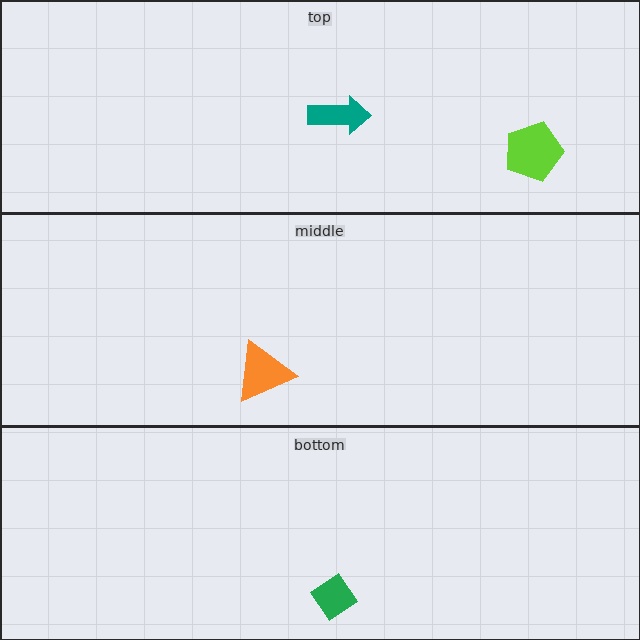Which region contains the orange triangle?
The middle region.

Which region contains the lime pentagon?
The top region.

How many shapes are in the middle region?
1.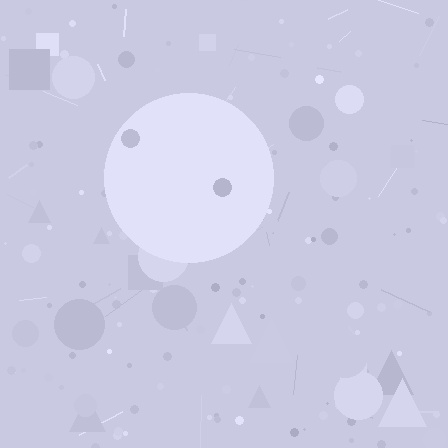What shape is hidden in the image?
A circle is hidden in the image.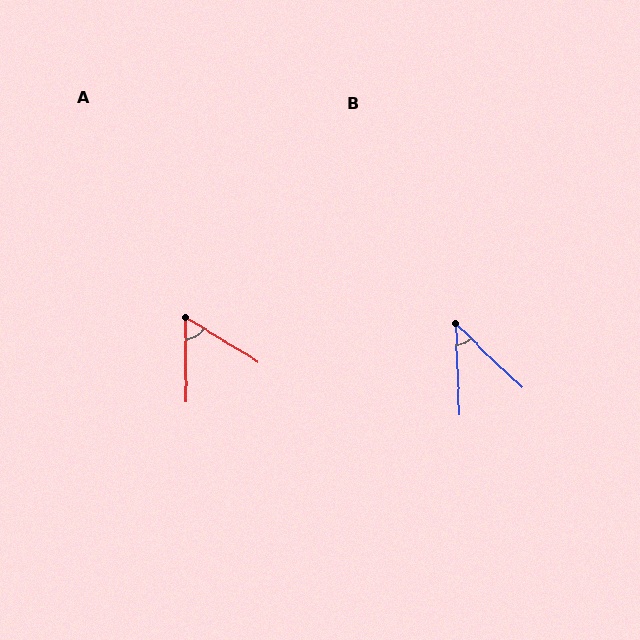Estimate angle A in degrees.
Approximately 59 degrees.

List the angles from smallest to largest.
B (44°), A (59°).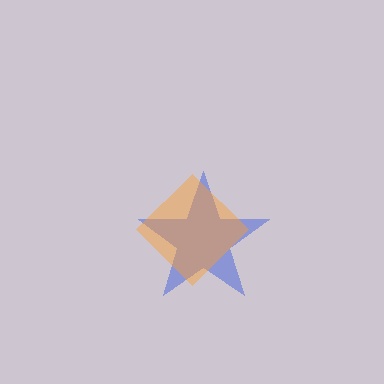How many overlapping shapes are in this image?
There are 2 overlapping shapes in the image.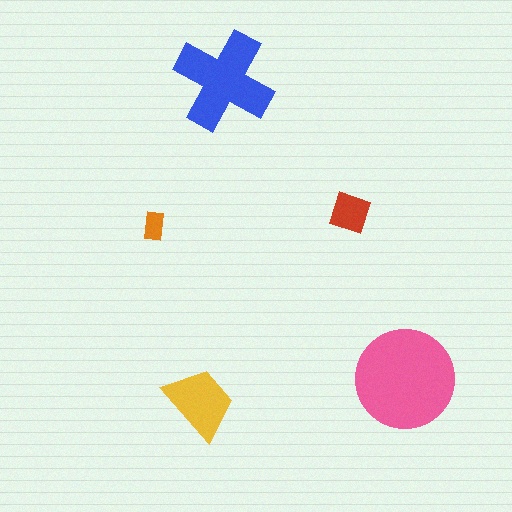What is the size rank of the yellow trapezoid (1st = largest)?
3rd.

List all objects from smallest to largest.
The orange rectangle, the red diamond, the yellow trapezoid, the blue cross, the pink circle.